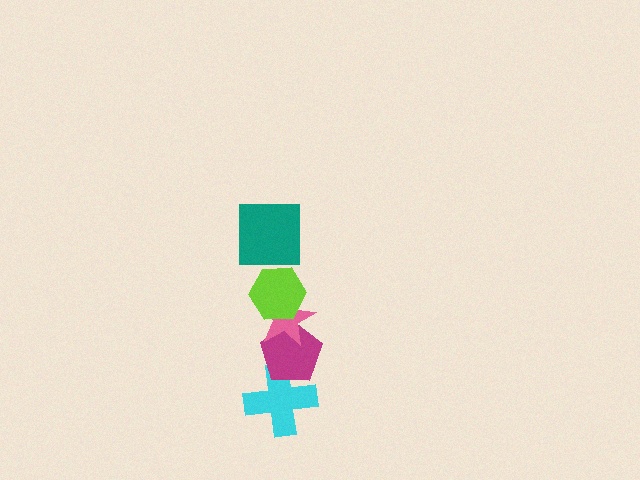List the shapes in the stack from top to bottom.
From top to bottom: the teal square, the lime hexagon, the pink star, the magenta pentagon, the cyan cross.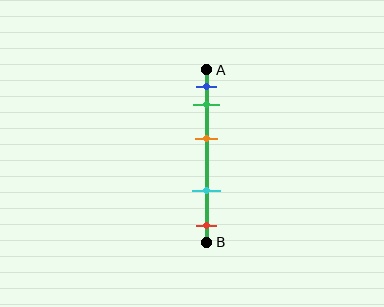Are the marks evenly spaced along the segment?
No, the marks are not evenly spaced.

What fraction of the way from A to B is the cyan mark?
The cyan mark is approximately 70% (0.7) of the way from A to B.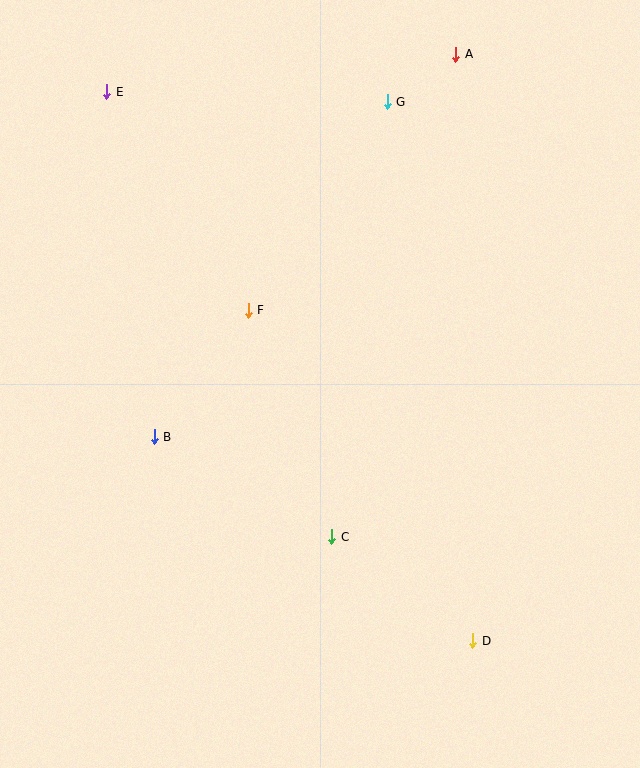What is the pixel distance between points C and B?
The distance between C and B is 204 pixels.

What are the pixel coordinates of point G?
Point G is at (387, 102).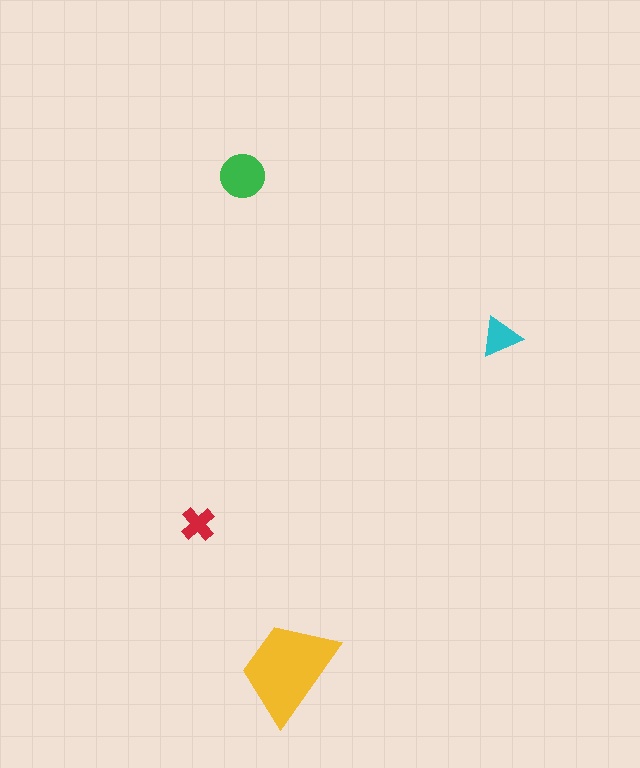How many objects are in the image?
There are 4 objects in the image.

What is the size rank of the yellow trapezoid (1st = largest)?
1st.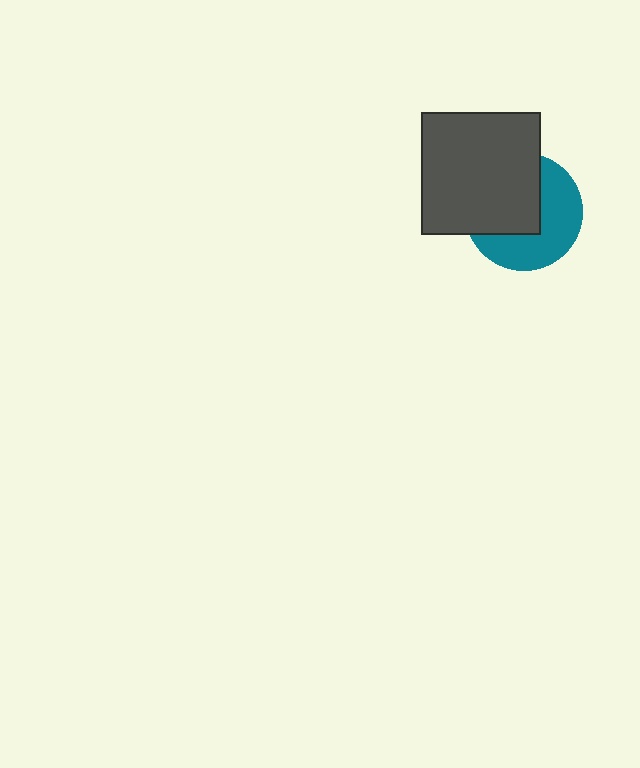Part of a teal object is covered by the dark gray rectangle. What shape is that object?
It is a circle.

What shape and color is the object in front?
The object in front is a dark gray rectangle.